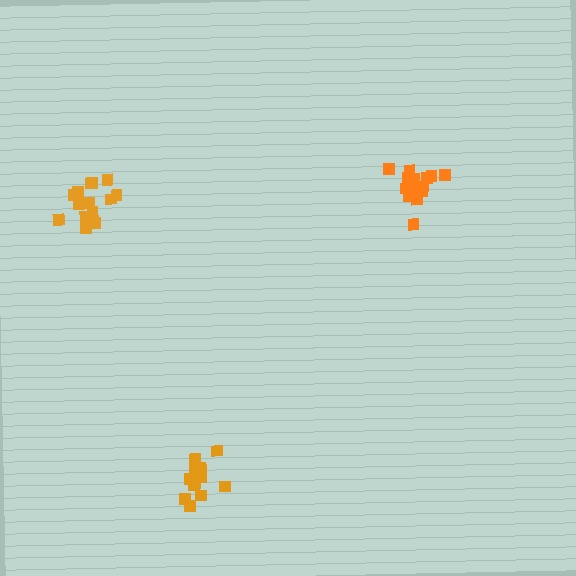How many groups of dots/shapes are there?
There are 3 groups.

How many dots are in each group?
Group 1: 14 dots, Group 2: 15 dots, Group 3: 15 dots (44 total).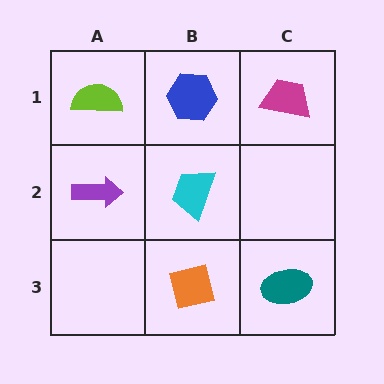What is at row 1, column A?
A lime semicircle.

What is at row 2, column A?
A purple arrow.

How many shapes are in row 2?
2 shapes.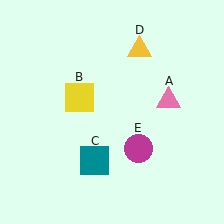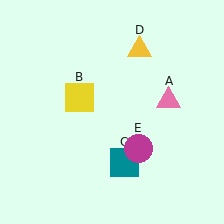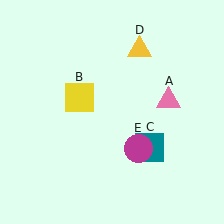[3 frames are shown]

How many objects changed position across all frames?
1 object changed position: teal square (object C).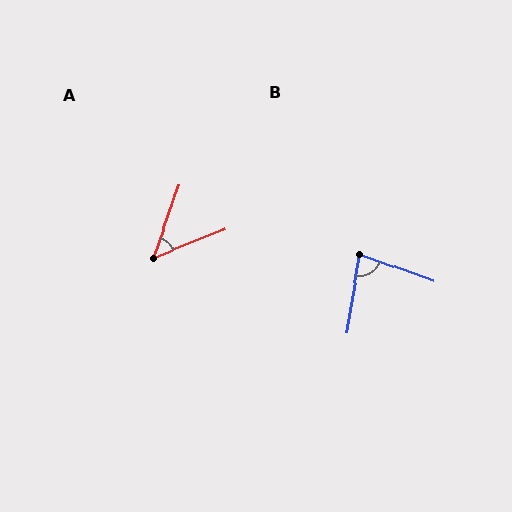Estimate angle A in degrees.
Approximately 48 degrees.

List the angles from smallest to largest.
A (48°), B (80°).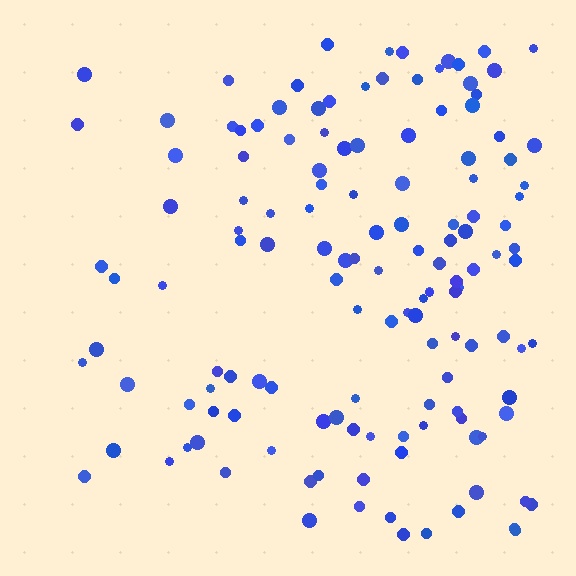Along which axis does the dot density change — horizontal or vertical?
Horizontal.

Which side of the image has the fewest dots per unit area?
The left.